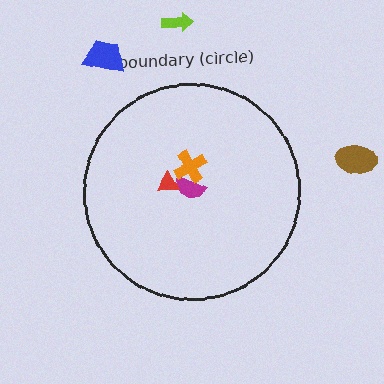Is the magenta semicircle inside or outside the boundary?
Inside.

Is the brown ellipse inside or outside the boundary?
Outside.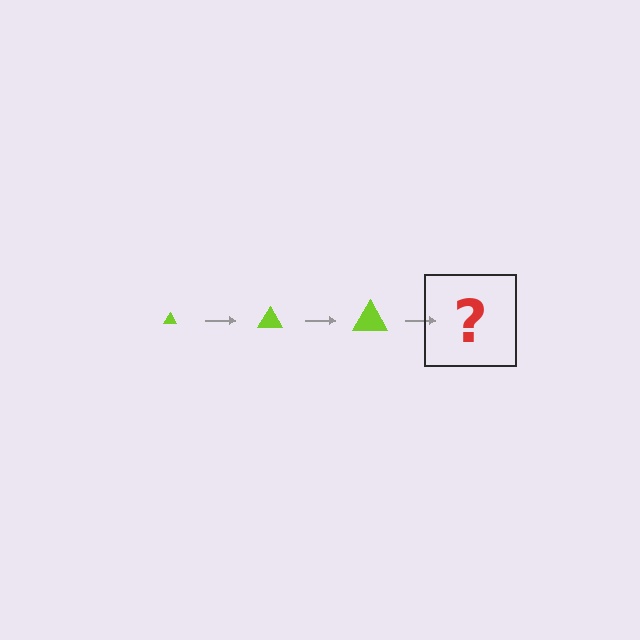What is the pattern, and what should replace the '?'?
The pattern is that the triangle gets progressively larger each step. The '?' should be a lime triangle, larger than the previous one.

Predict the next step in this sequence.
The next step is a lime triangle, larger than the previous one.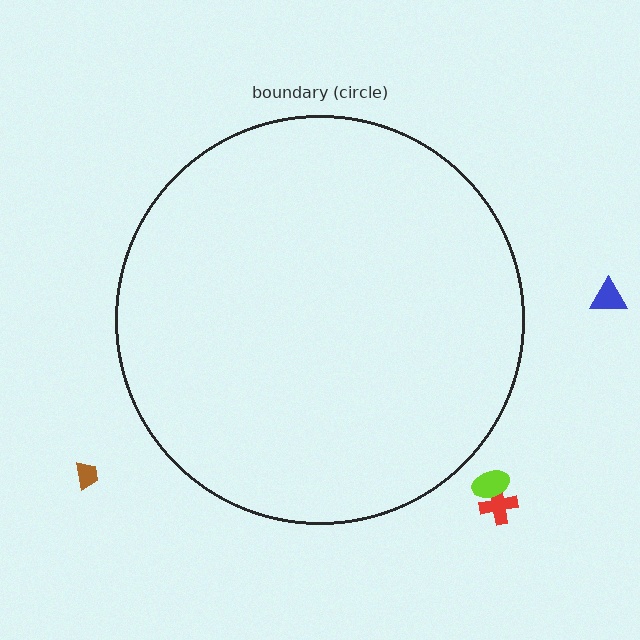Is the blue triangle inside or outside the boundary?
Outside.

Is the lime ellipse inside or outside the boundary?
Outside.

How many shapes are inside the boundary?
0 inside, 4 outside.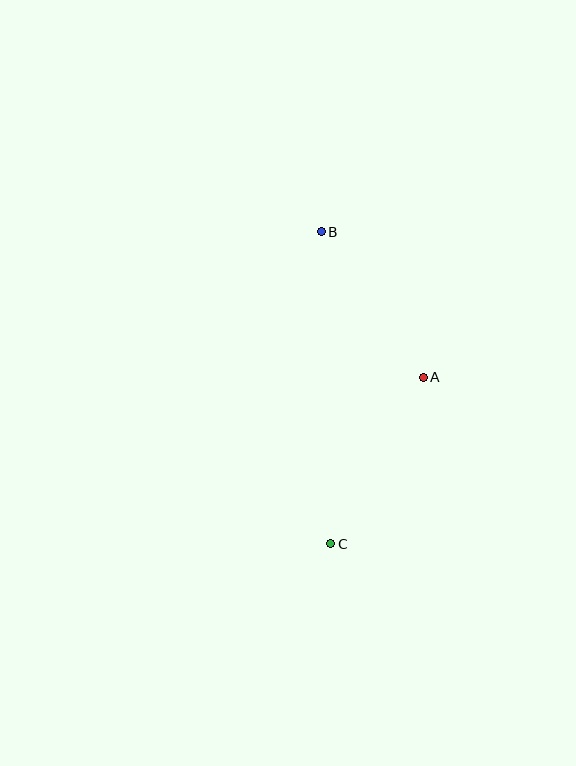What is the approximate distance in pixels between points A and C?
The distance between A and C is approximately 191 pixels.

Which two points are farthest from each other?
Points B and C are farthest from each other.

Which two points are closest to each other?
Points A and B are closest to each other.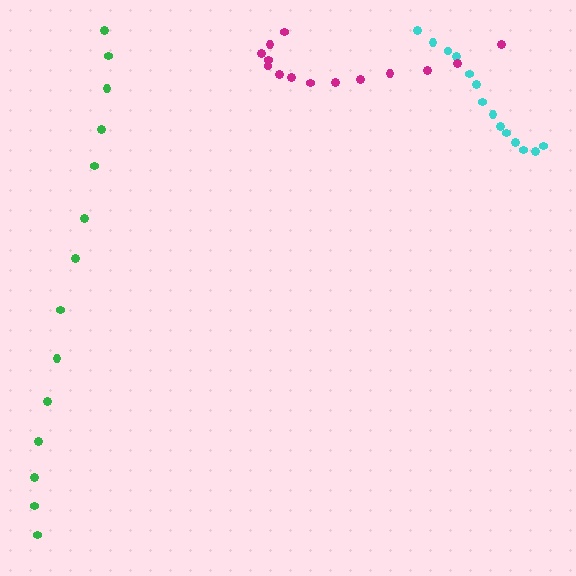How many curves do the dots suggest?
There are 3 distinct paths.